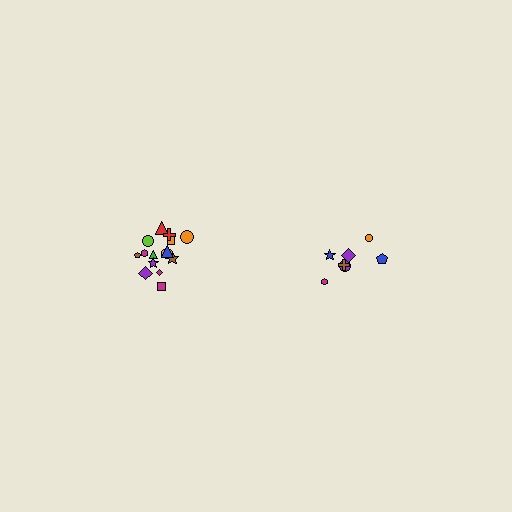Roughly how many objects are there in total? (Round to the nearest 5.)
Roughly 20 objects in total.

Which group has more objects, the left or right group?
The left group.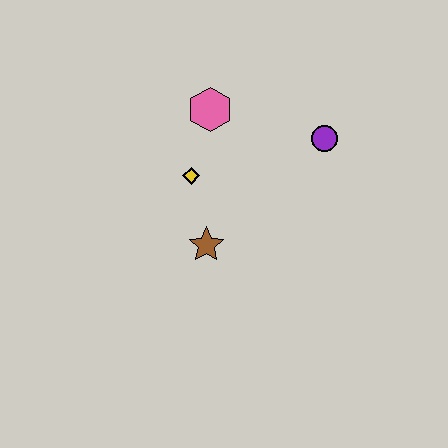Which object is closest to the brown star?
The yellow diamond is closest to the brown star.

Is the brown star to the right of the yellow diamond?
Yes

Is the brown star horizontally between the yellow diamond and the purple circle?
Yes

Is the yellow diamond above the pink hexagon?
No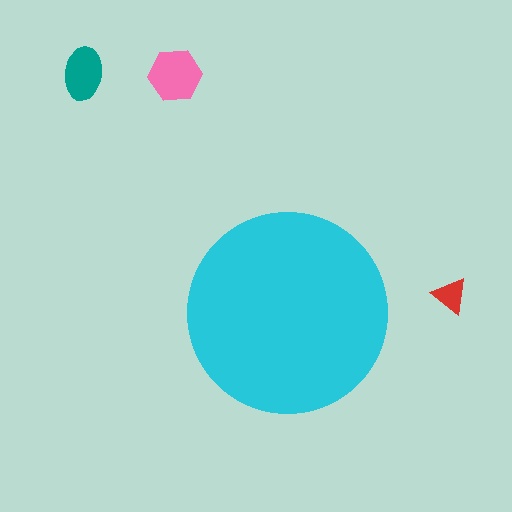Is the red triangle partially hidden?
No, the red triangle is fully visible.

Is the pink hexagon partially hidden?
No, the pink hexagon is fully visible.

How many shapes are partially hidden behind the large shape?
0 shapes are partially hidden.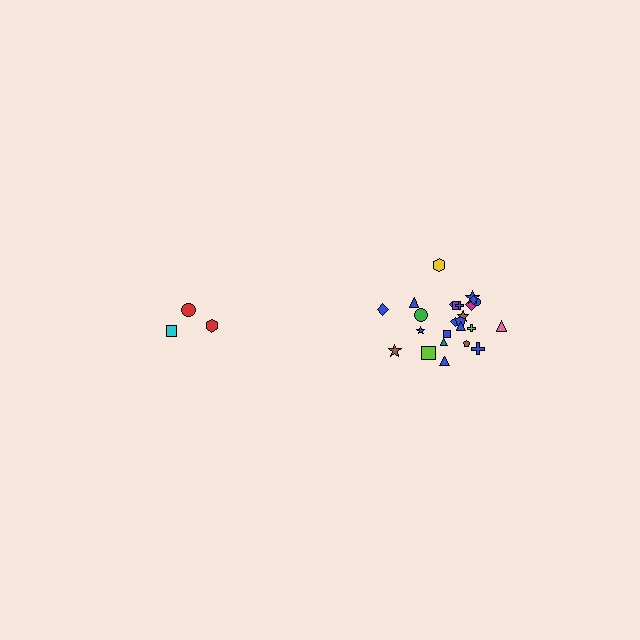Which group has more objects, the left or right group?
The right group.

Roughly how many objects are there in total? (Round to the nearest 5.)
Roughly 30 objects in total.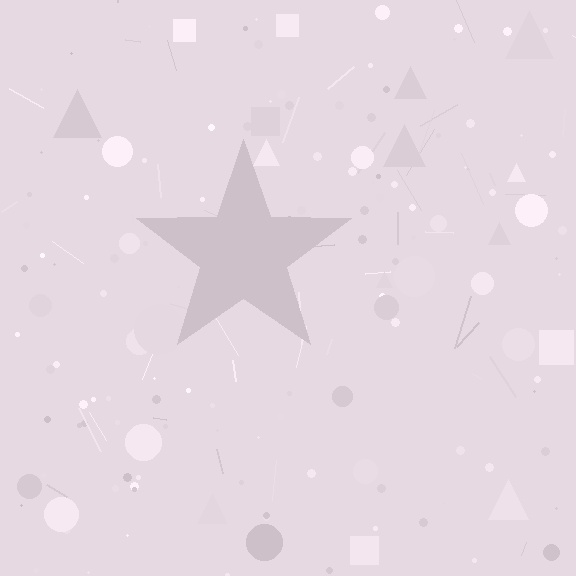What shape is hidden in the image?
A star is hidden in the image.